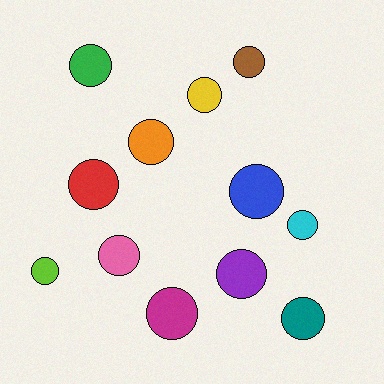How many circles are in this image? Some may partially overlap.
There are 12 circles.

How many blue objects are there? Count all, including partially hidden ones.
There is 1 blue object.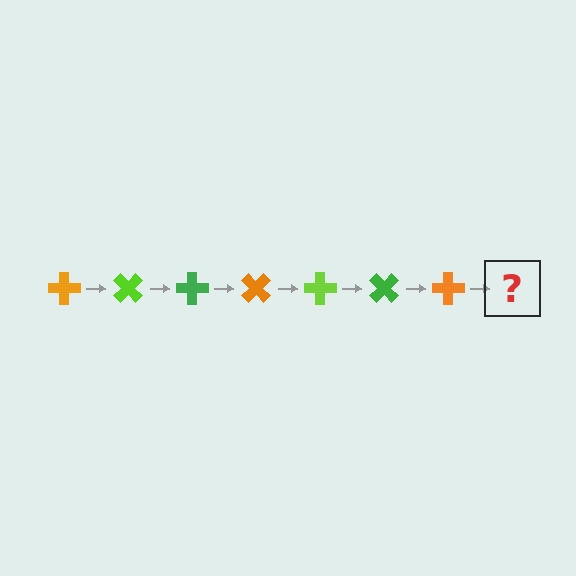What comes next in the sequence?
The next element should be a lime cross, rotated 315 degrees from the start.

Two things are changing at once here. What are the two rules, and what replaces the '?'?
The two rules are that it rotates 45 degrees each step and the color cycles through orange, lime, and green. The '?' should be a lime cross, rotated 315 degrees from the start.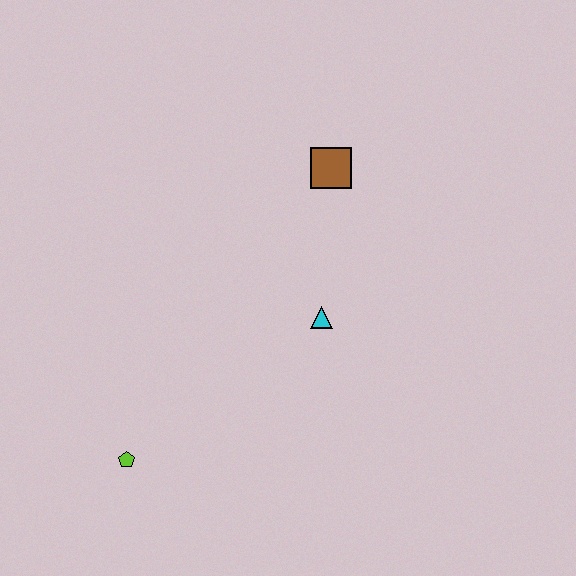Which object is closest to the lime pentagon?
The cyan triangle is closest to the lime pentagon.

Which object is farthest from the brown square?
The lime pentagon is farthest from the brown square.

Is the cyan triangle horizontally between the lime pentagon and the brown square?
Yes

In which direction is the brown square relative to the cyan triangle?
The brown square is above the cyan triangle.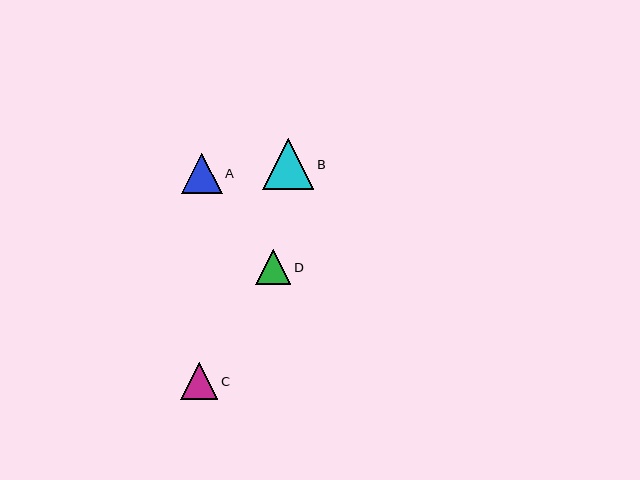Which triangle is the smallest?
Triangle D is the smallest with a size of approximately 35 pixels.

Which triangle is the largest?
Triangle B is the largest with a size of approximately 51 pixels.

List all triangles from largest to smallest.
From largest to smallest: B, A, C, D.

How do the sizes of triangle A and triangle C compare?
Triangle A and triangle C are approximately the same size.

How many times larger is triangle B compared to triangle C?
Triangle B is approximately 1.4 times the size of triangle C.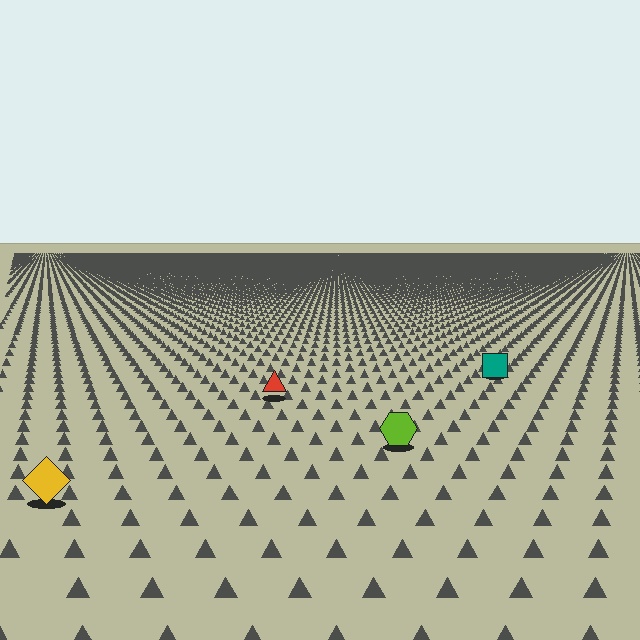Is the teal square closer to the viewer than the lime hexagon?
No. The lime hexagon is closer — you can tell from the texture gradient: the ground texture is coarser near it.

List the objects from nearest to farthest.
From nearest to farthest: the yellow diamond, the lime hexagon, the red triangle, the teal square.